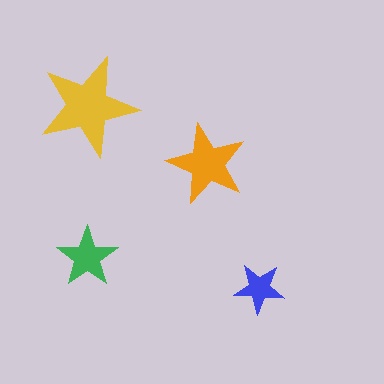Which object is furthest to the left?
The green star is leftmost.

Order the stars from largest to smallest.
the yellow one, the orange one, the green one, the blue one.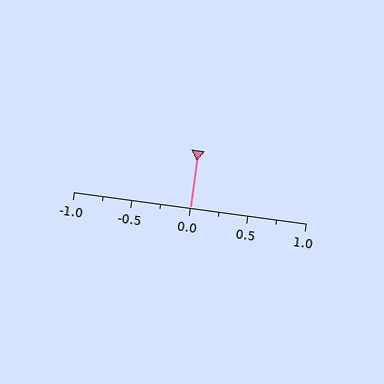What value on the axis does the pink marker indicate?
The marker indicates approximately 0.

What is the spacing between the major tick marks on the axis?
The major ticks are spaced 0.5 apart.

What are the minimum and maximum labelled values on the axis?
The axis runs from -1.0 to 1.0.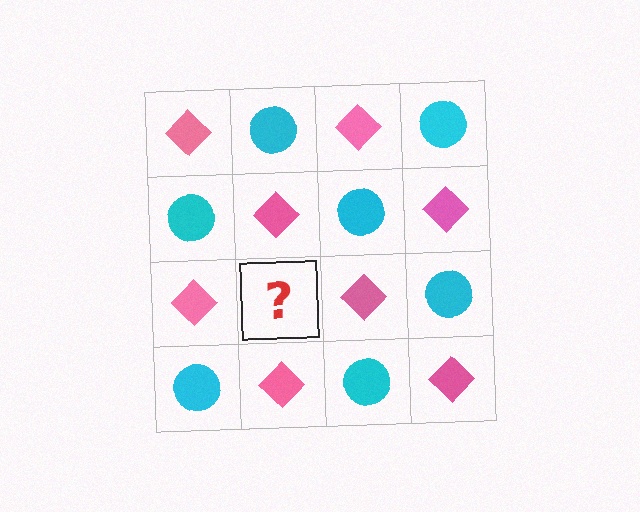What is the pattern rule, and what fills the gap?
The rule is that it alternates pink diamond and cyan circle in a checkerboard pattern. The gap should be filled with a cyan circle.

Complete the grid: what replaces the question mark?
The question mark should be replaced with a cyan circle.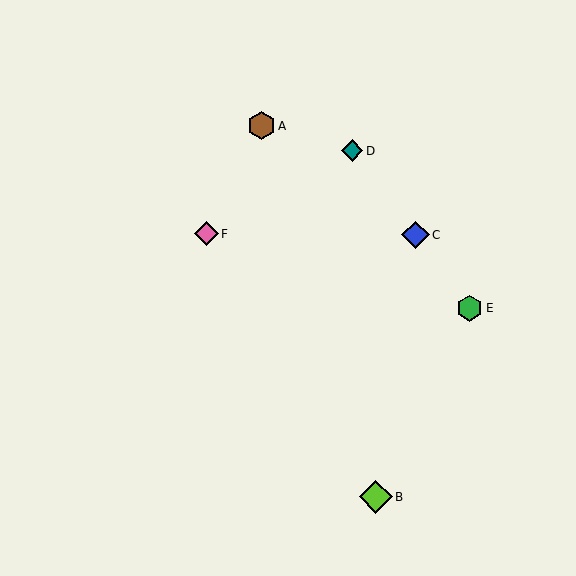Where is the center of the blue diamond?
The center of the blue diamond is at (415, 235).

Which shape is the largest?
The lime diamond (labeled B) is the largest.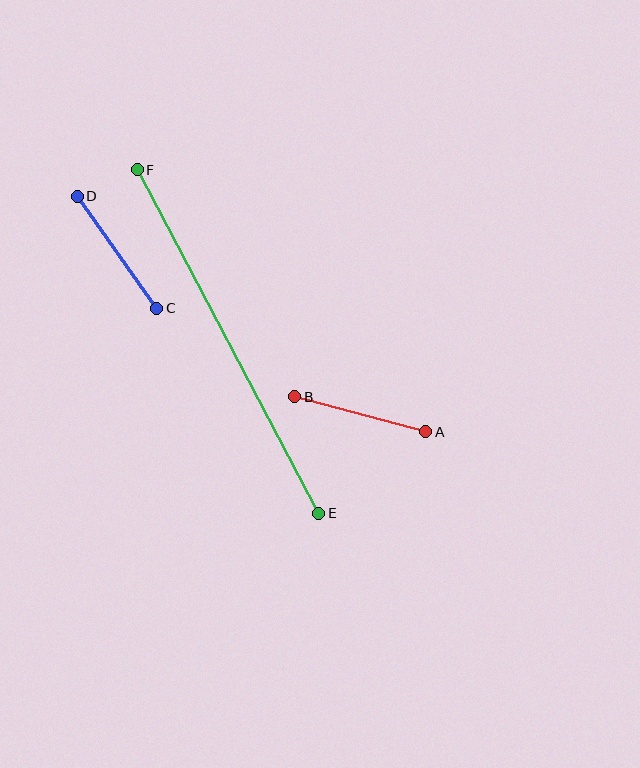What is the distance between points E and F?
The distance is approximately 388 pixels.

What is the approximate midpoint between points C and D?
The midpoint is at approximately (117, 252) pixels.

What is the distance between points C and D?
The distance is approximately 137 pixels.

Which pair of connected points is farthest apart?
Points E and F are farthest apart.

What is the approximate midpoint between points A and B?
The midpoint is at approximately (360, 414) pixels.